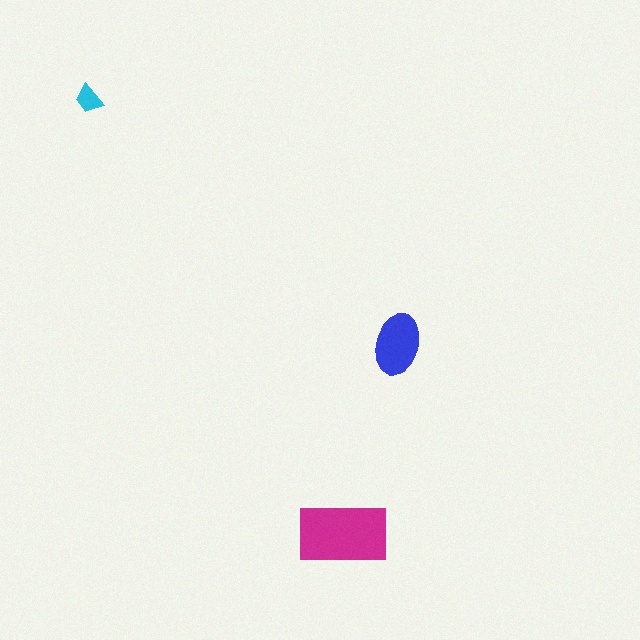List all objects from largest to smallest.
The magenta rectangle, the blue ellipse, the cyan trapezoid.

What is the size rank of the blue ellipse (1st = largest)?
2nd.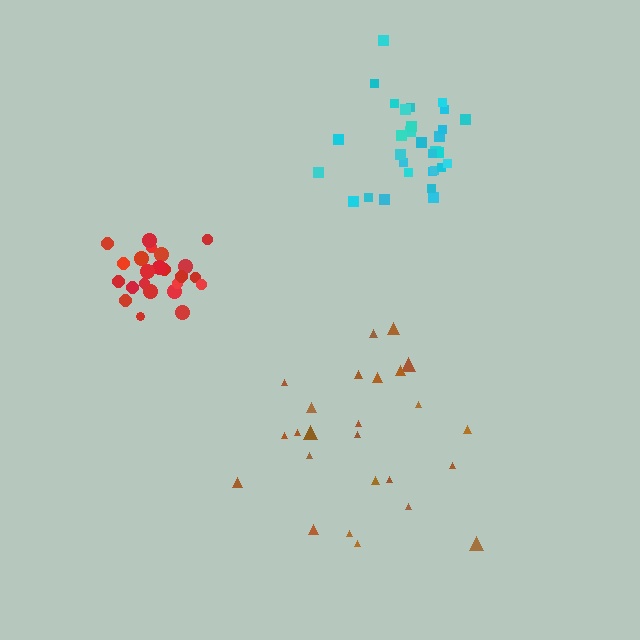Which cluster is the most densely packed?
Red.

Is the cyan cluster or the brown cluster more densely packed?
Cyan.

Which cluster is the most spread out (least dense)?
Brown.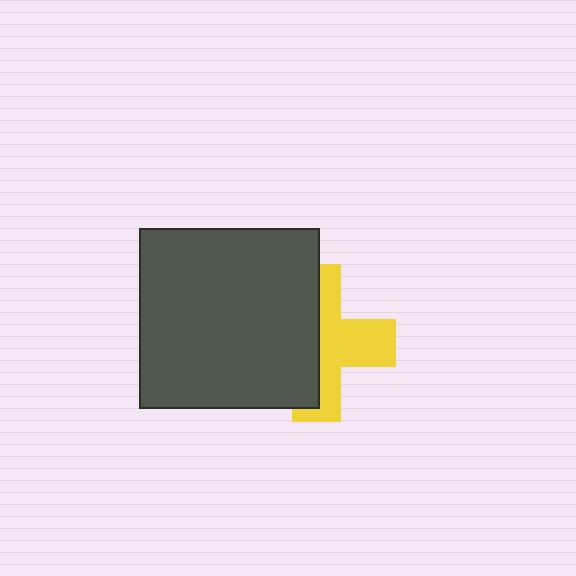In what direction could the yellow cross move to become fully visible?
The yellow cross could move right. That would shift it out from behind the dark gray square entirely.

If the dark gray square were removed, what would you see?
You would see the complete yellow cross.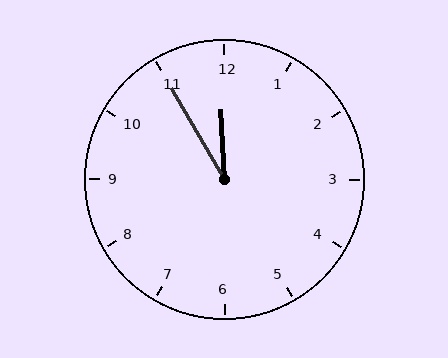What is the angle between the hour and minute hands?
Approximately 28 degrees.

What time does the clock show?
11:55.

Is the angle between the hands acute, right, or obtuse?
It is acute.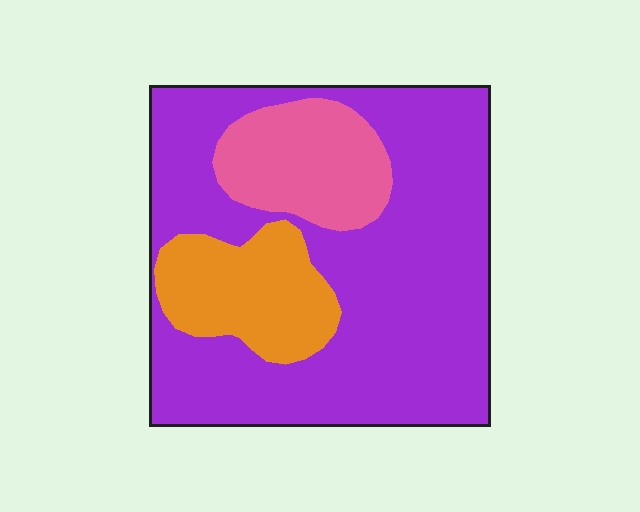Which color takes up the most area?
Purple, at roughly 70%.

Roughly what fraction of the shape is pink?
Pink covers about 15% of the shape.